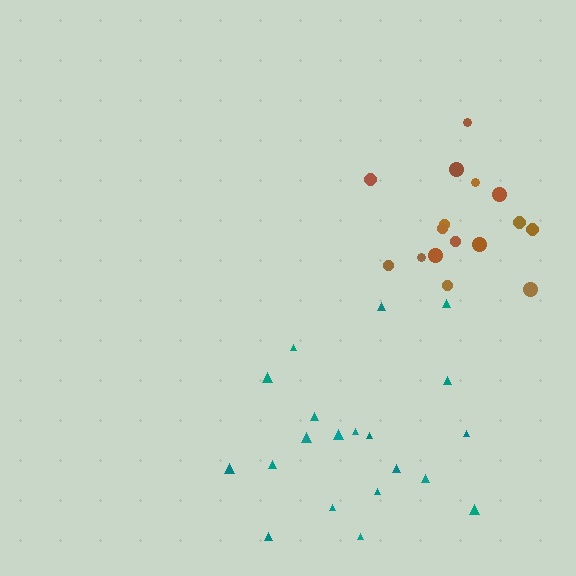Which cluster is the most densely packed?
Brown.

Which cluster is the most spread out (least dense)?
Teal.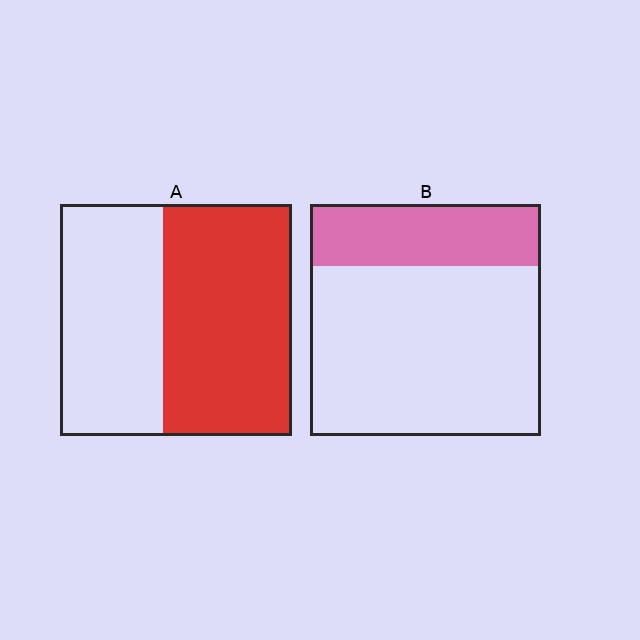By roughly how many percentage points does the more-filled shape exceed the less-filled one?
By roughly 30 percentage points (A over B).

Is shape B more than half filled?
No.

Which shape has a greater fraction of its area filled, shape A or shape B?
Shape A.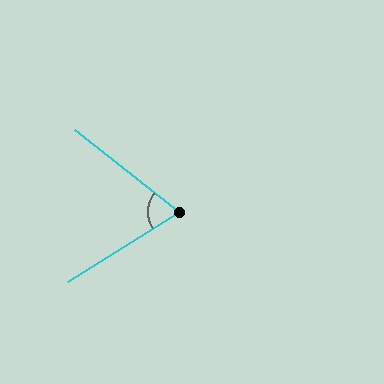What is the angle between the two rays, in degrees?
Approximately 70 degrees.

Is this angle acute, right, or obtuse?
It is acute.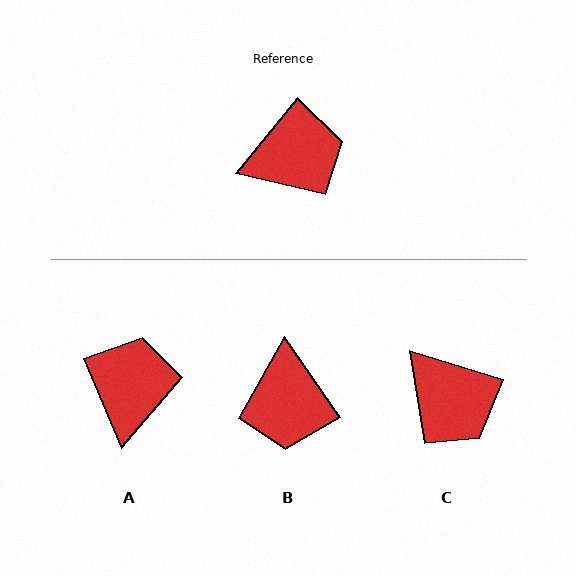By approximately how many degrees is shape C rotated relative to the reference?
Approximately 67 degrees clockwise.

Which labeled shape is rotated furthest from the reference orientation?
B, about 106 degrees away.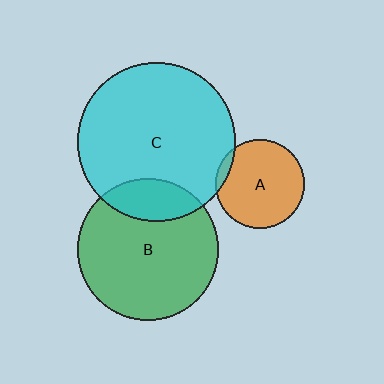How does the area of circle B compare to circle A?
Approximately 2.5 times.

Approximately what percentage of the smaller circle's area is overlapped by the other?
Approximately 5%.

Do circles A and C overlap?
Yes.